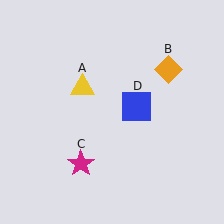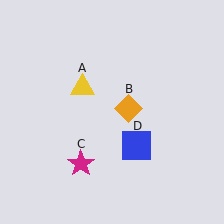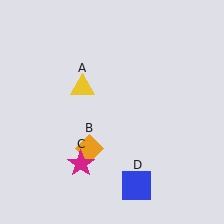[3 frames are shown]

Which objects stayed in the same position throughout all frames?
Yellow triangle (object A) and magenta star (object C) remained stationary.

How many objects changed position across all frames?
2 objects changed position: orange diamond (object B), blue square (object D).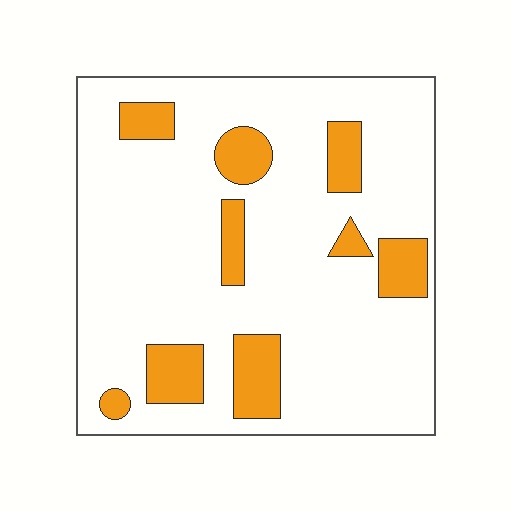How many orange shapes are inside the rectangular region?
9.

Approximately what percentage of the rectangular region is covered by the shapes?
Approximately 15%.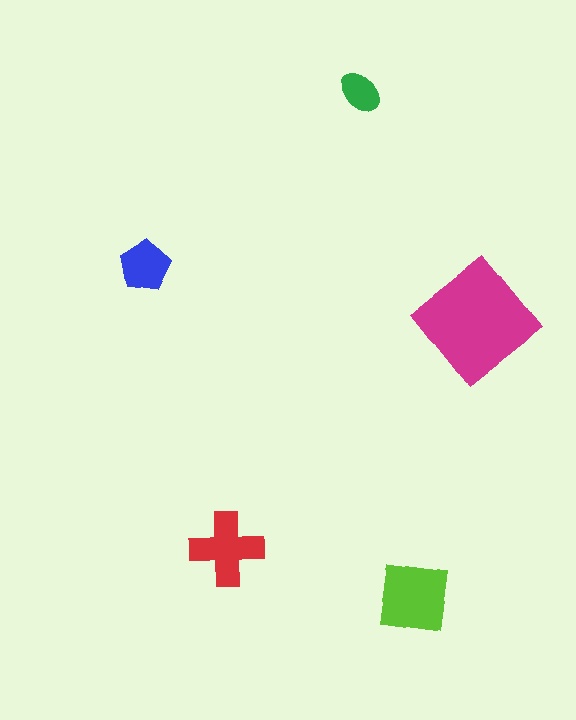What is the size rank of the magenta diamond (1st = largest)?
1st.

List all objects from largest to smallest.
The magenta diamond, the lime square, the red cross, the blue pentagon, the green ellipse.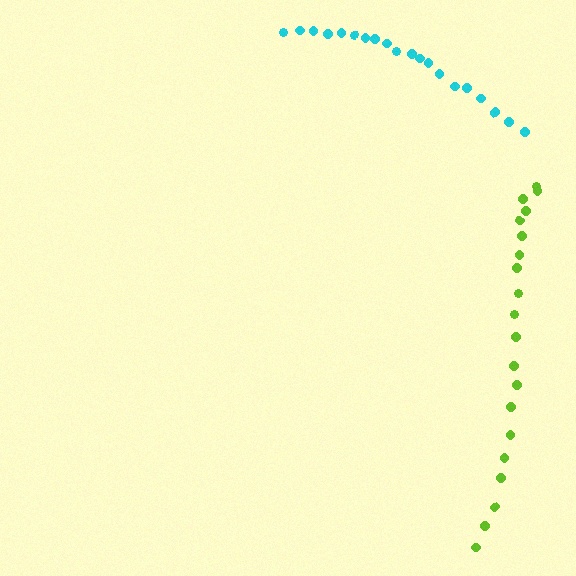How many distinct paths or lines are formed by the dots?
There are 2 distinct paths.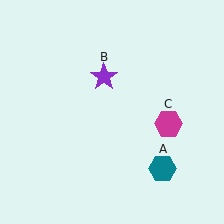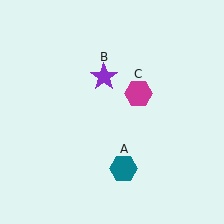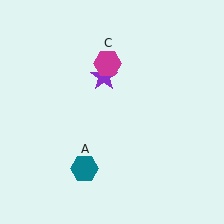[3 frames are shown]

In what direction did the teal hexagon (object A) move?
The teal hexagon (object A) moved left.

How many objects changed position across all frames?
2 objects changed position: teal hexagon (object A), magenta hexagon (object C).